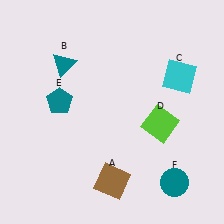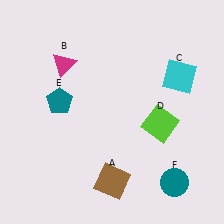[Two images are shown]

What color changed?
The triangle (B) changed from teal in Image 1 to magenta in Image 2.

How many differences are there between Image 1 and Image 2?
There is 1 difference between the two images.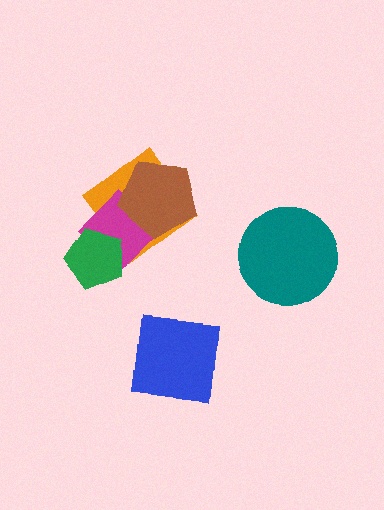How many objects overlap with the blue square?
0 objects overlap with the blue square.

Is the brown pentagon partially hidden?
No, no other shape covers it.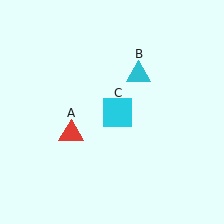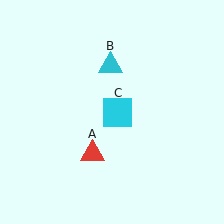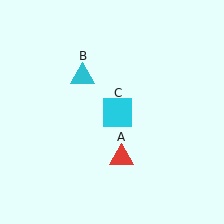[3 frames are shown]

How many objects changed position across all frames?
2 objects changed position: red triangle (object A), cyan triangle (object B).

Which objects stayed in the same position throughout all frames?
Cyan square (object C) remained stationary.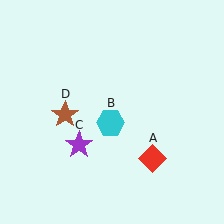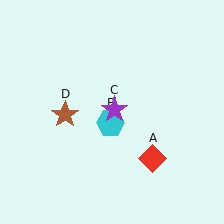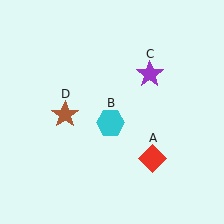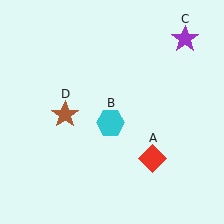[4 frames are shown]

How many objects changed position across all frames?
1 object changed position: purple star (object C).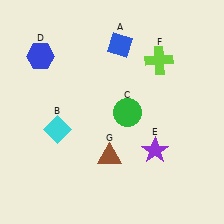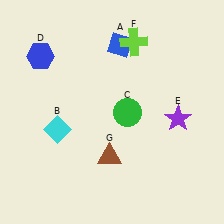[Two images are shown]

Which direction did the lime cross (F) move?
The lime cross (F) moved left.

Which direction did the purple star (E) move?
The purple star (E) moved up.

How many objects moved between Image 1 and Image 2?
2 objects moved between the two images.